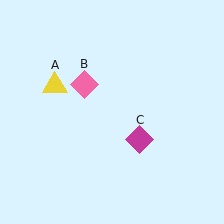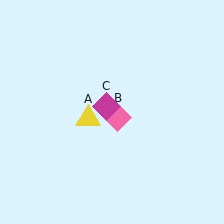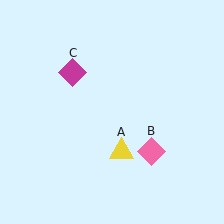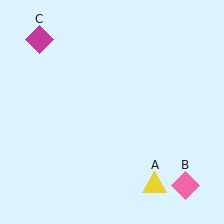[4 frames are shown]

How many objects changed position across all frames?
3 objects changed position: yellow triangle (object A), pink diamond (object B), magenta diamond (object C).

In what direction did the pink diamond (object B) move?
The pink diamond (object B) moved down and to the right.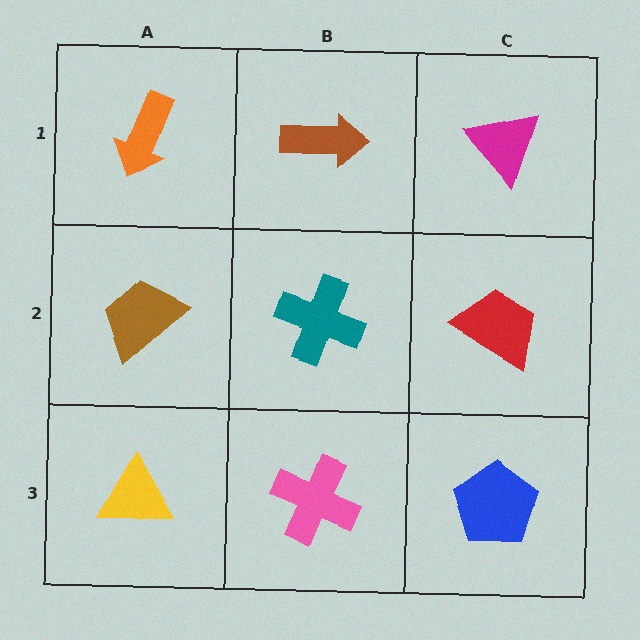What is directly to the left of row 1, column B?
An orange arrow.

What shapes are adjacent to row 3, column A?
A brown trapezoid (row 2, column A), a pink cross (row 3, column B).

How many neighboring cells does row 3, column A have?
2.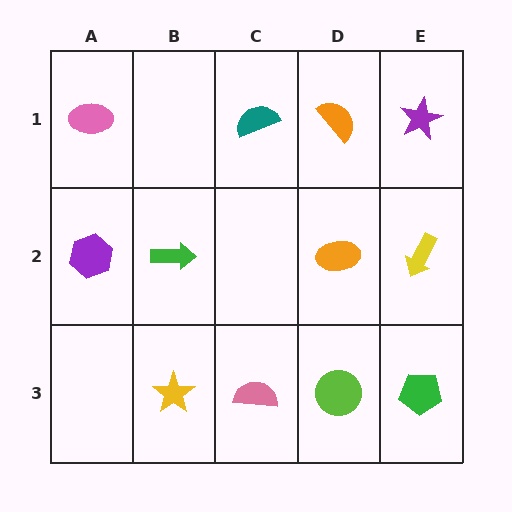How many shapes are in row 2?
4 shapes.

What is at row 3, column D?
A lime circle.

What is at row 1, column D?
An orange semicircle.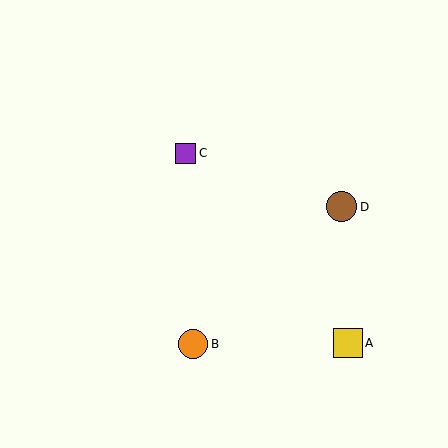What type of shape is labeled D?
Shape D is a brown circle.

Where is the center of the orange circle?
The center of the orange circle is at (193, 344).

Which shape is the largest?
The brown circle (labeled D) is the largest.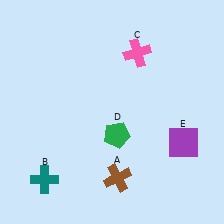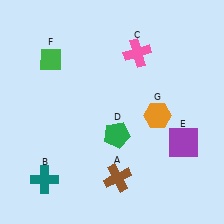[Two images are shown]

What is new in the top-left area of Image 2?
A green diamond (F) was added in the top-left area of Image 2.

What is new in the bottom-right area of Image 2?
An orange hexagon (G) was added in the bottom-right area of Image 2.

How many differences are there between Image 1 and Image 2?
There are 2 differences between the two images.